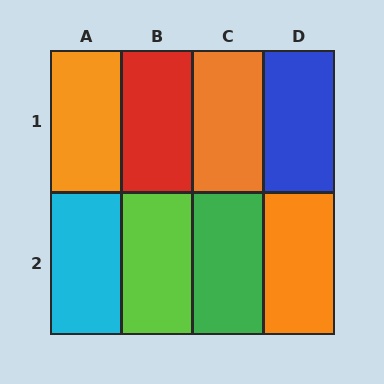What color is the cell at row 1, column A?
Orange.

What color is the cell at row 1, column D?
Blue.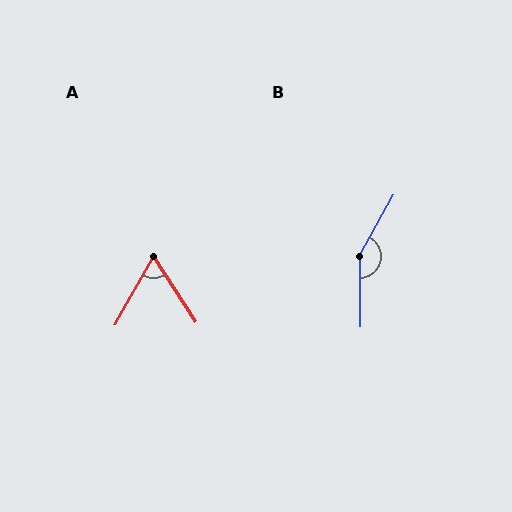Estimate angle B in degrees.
Approximately 151 degrees.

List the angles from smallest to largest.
A (63°), B (151°).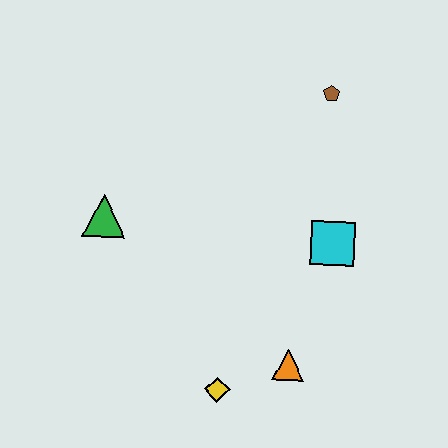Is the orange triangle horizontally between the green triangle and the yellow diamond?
No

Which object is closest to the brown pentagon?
The cyan square is closest to the brown pentagon.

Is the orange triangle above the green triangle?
No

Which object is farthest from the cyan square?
The green triangle is farthest from the cyan square.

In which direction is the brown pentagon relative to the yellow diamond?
The brown pentagon is above the yellow diamond.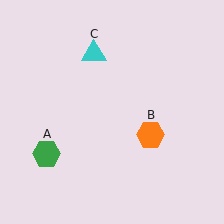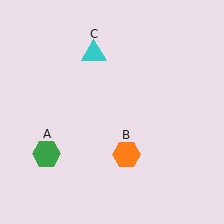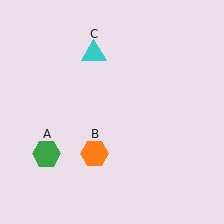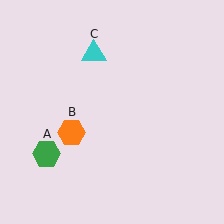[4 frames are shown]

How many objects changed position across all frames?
1 object changed position: orange hexagon (object B).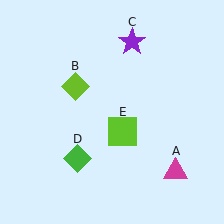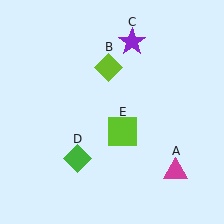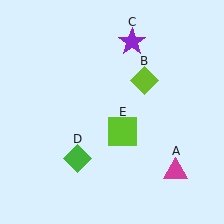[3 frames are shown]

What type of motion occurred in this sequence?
The lime diamond (object B) rotated clockwise around the center of the scene.